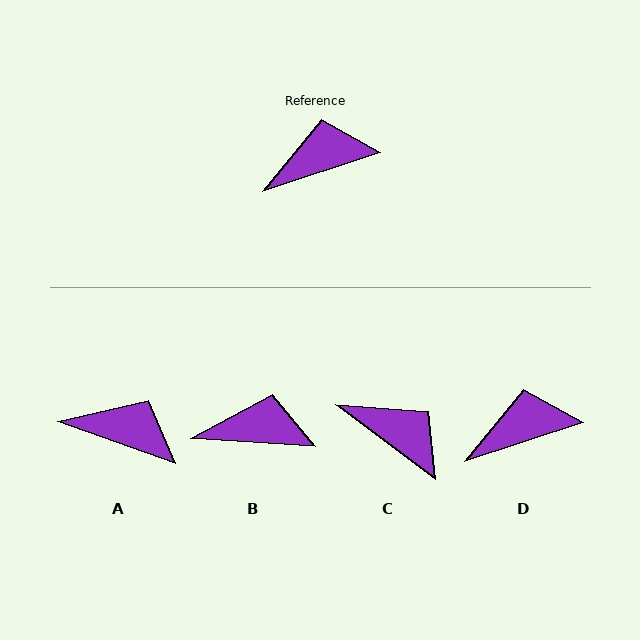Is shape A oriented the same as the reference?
No, it is off by about 38 degrees.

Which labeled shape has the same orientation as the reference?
D.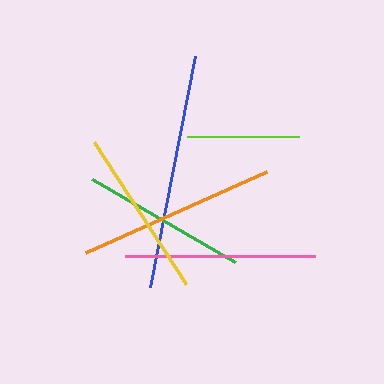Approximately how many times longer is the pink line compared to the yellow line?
The pink line is approximately 1.1 times the length of the yellow line.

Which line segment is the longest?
The blue line is the longest at approximately 235 pixels.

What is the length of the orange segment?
The orange segment is approximately 198 pixels long.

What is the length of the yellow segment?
The yellow segment is approximately 170 pixels long.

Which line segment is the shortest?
The lime line is the shortest at approximately 112 pixels.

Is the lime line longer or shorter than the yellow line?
The yellow line is longer than the lime line.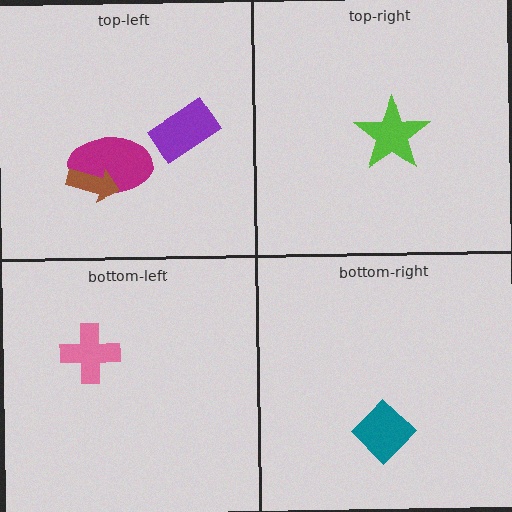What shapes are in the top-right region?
The lime star.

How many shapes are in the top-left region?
3.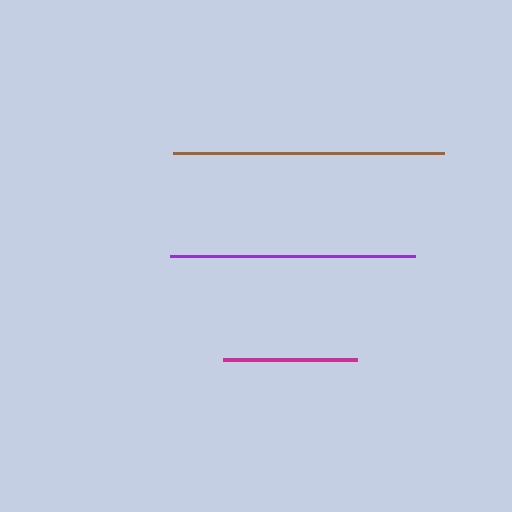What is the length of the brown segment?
The brown segment is approximately 271 pixels long.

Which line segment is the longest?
The brown line is the longest at approximately 271 pixels.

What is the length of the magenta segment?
The magenta segment is approximately 134 pixels long.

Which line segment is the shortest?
The magenta line is the shortest at approximately 134 pixels.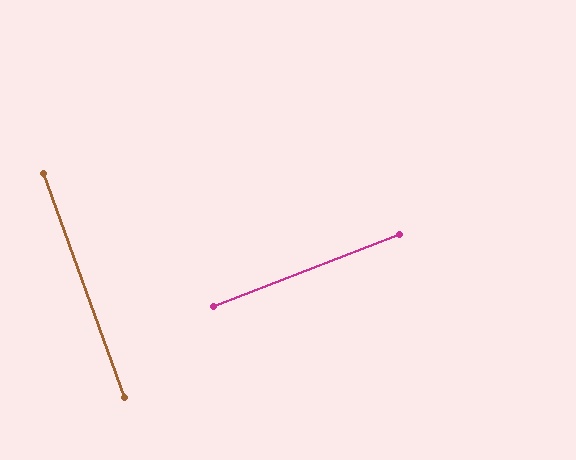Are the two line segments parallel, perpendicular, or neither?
Perpendicular — they meet at approximately 88°.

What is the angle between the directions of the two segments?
Approximately 88 degrees.